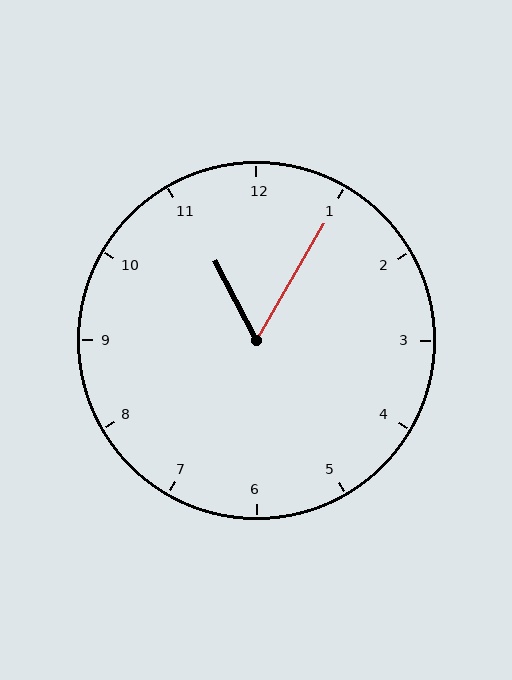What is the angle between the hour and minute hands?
Approximately 58 degrees.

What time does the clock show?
11:05.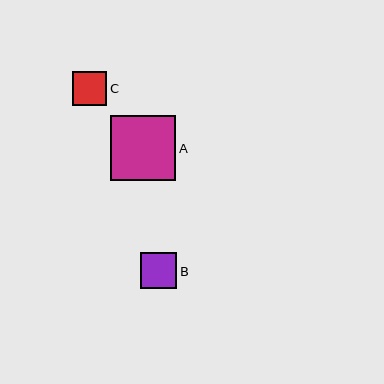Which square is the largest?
Square A is the largest with a size of approximately 65 pixels.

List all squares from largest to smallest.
From largest to smallest: A, B, C.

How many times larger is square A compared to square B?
Square A is approximately 1.8 times the size of square B.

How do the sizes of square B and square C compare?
Square B and square C are approximately the same size.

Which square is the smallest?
Square C is the smallest with a size of approximately 35 pixels.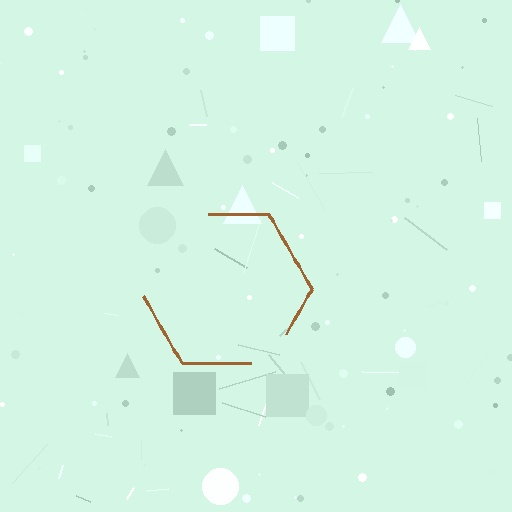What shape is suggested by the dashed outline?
The dashed outline suggests a hexagon.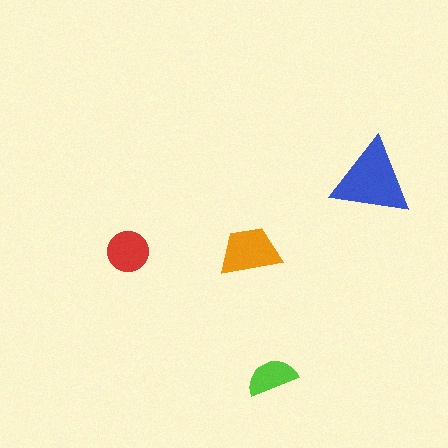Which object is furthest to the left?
The red circle is leftmost.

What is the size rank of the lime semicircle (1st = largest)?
4th.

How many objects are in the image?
There are 4 objects in the image.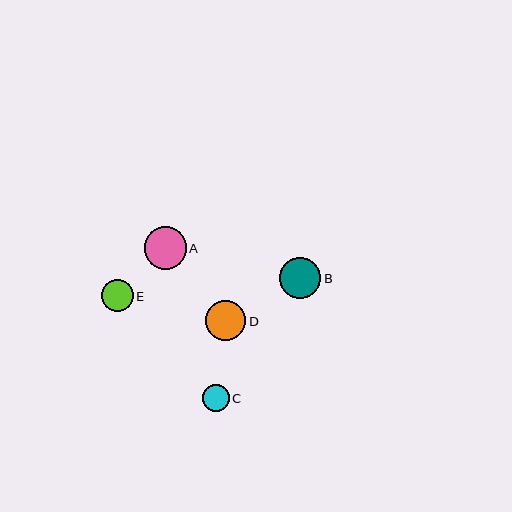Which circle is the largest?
Circle A is the largest with a size of approximately 42 pixels.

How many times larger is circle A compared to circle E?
Circle A is approximately 1.3 times the size of circle E.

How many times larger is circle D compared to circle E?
Circle D is approximately 1.3 times the size of circle E.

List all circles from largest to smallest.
From largest to smallest: A, B, D, E, C.